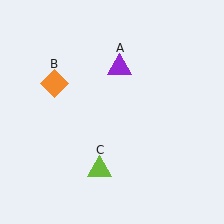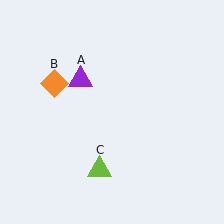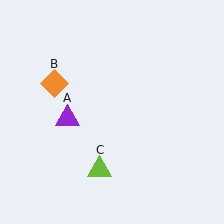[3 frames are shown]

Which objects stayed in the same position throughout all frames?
Orange diamond (object B) and lime triangle (object C) remained stationary.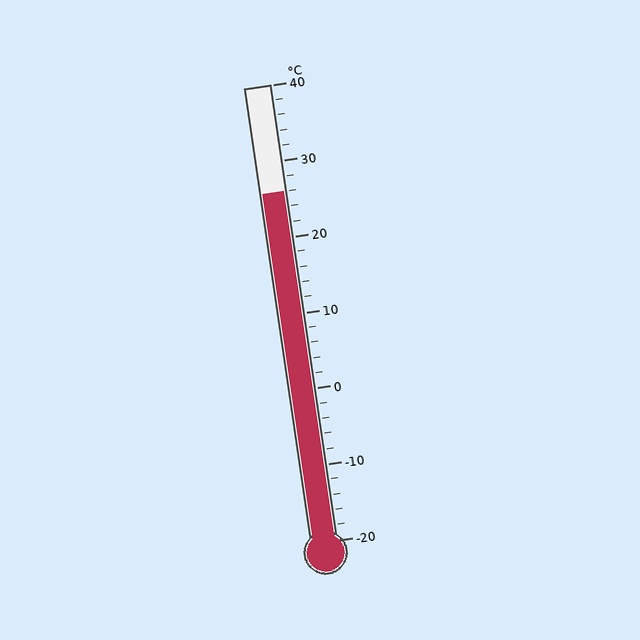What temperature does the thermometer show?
The thermometer shows approximately 26°C.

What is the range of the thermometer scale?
The thermometer scale ranges from -20°C to 40°C.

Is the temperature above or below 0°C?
The temperature is above 0°C.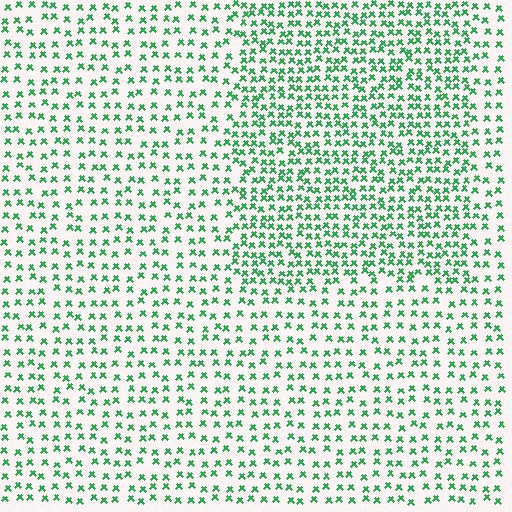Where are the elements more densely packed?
The elements are more densely packed inside the rectangle boundary.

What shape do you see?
I see a rectangle.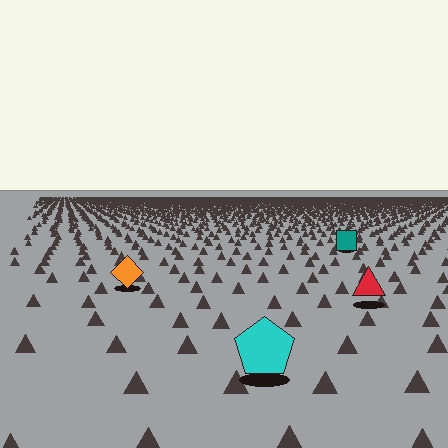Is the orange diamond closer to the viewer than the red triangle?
No. The red triangle is closer — you can tell from the texture gradient: the ground texture is coarser near it.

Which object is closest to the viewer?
The cyan pentagon is closest. The texture marks near it are larger and more spread out.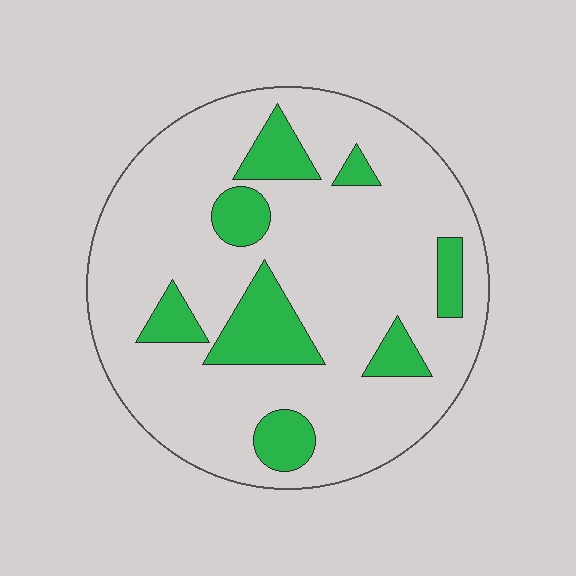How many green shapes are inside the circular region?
8.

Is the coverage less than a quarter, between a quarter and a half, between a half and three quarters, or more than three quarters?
Less than a quarter.